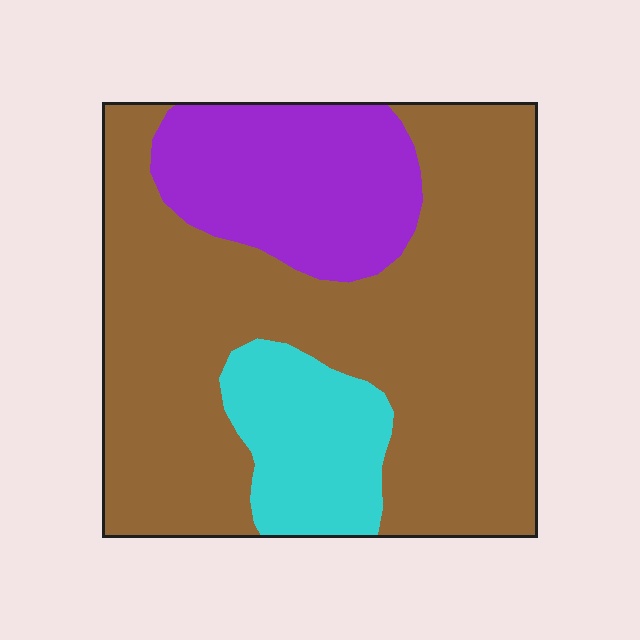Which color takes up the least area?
Cyan, at roughly 15%.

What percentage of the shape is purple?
Purple covers about 20% of the shape.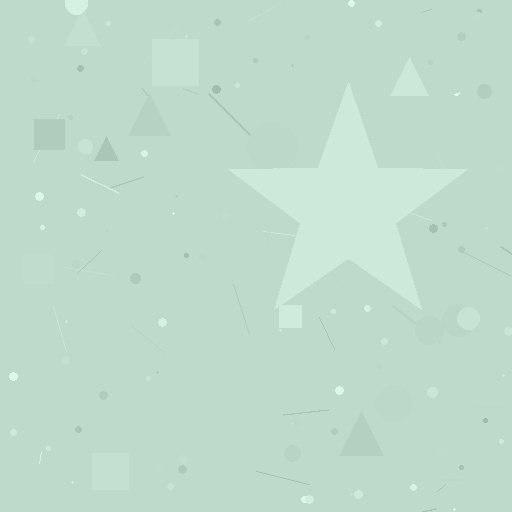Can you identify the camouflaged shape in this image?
The camouflaged shape is a star.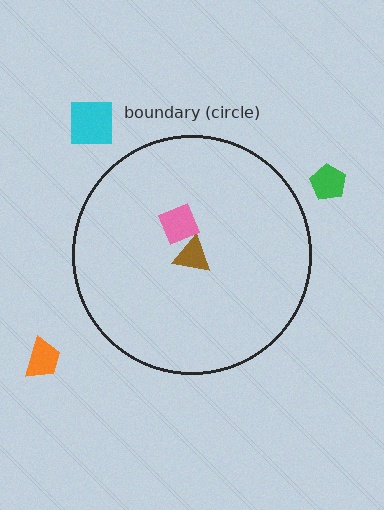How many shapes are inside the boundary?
2 inside, 3 outside.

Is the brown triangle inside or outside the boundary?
Inside.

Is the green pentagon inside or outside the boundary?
Outside.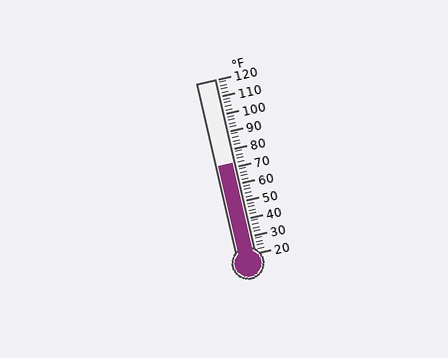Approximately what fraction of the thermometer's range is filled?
The thermometer is filled to approximately 50% of its range.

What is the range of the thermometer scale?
The thermometer scale ranges from 20°F to 120°F.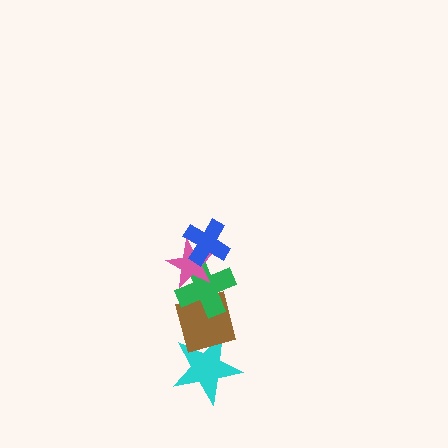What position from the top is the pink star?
The pink star is 2nd from the top.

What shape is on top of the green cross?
The pink star is on top of the green cross.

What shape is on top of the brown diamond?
The green cross is on top of the brown diamond.